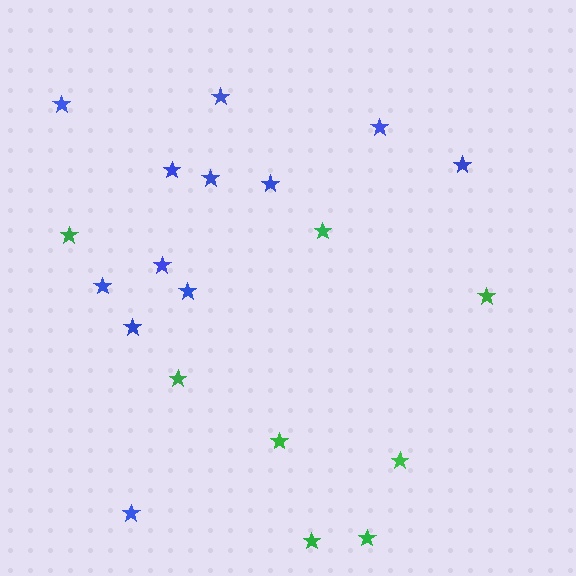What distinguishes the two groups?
There are 2 groups: one group of green stars (8) and one group of blue stars (12).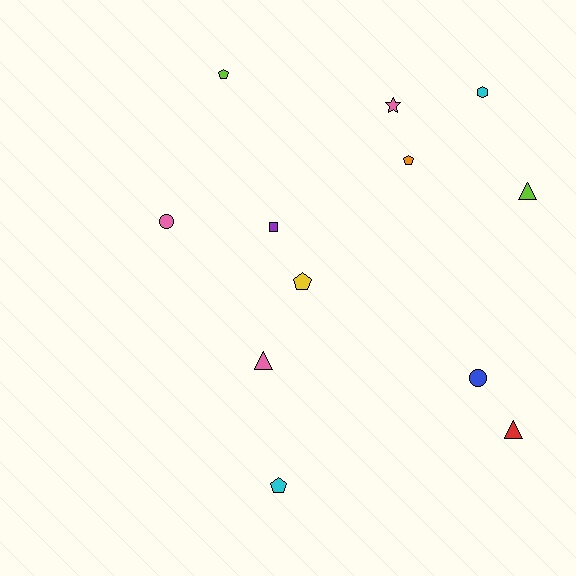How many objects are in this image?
There are 12 objects.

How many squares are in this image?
There is 1 square.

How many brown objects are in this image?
There are no brown objects.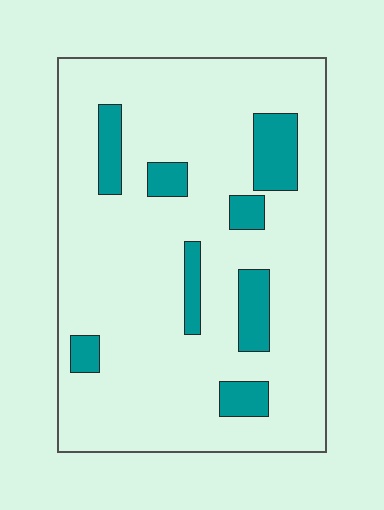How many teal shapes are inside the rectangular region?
8.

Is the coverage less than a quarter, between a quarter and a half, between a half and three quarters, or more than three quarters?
Less than a quarter.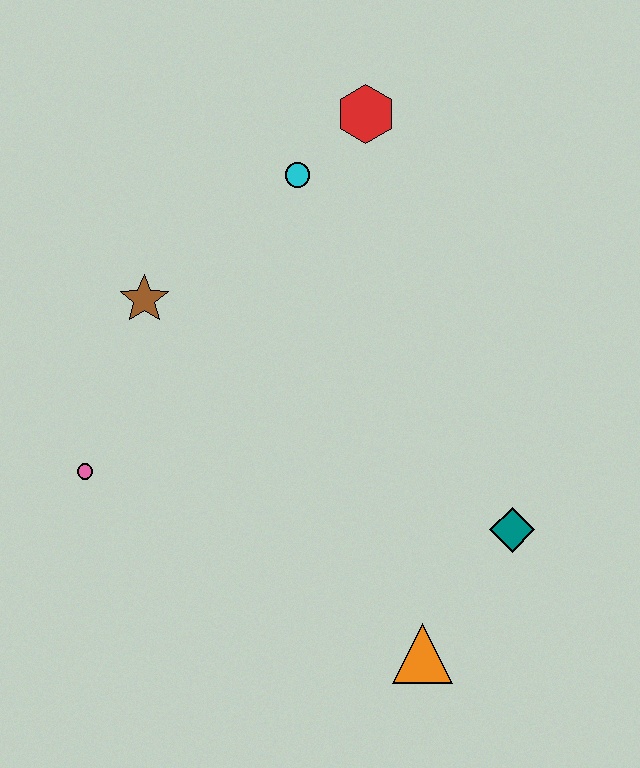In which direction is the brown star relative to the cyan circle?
The brown star is to the left of the cyan circle.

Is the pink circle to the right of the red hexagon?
No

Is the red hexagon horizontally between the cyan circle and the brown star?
No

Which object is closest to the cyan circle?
The red hexagon is closest to the cyan circle.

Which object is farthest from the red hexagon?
The orange triangle is farthest from the red hexagon.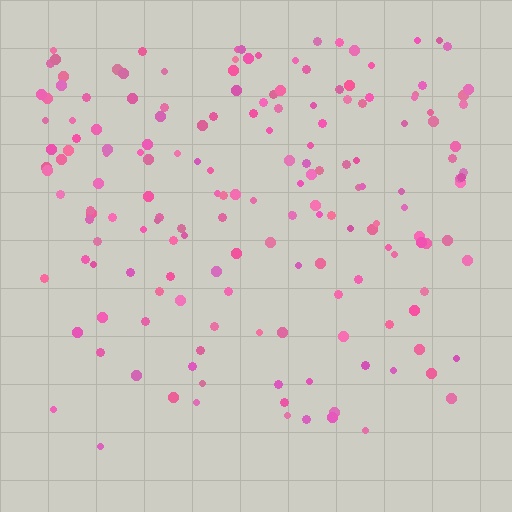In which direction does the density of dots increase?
From bottom to top, with the top side densest.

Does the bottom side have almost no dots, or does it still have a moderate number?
Still a moderate number, just noticeably fewer than the top.